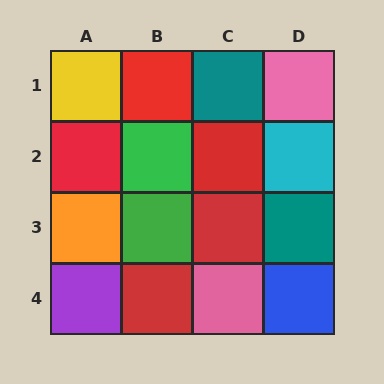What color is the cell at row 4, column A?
Purple.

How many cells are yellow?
1 cell is yellow.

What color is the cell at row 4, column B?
Red.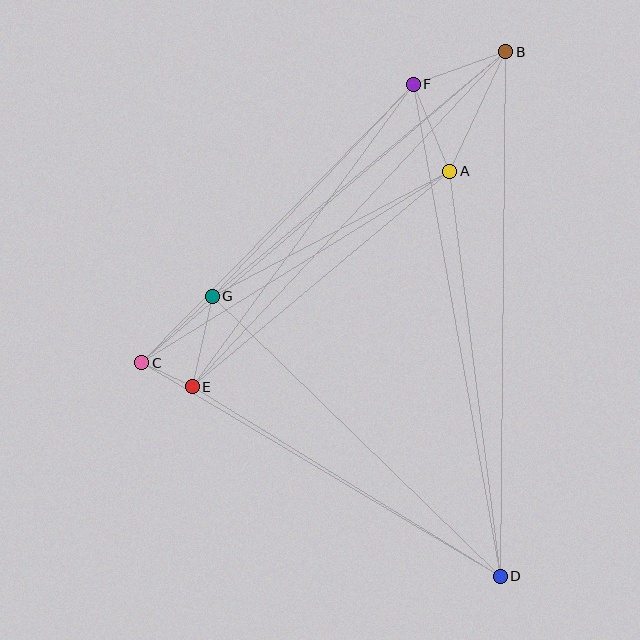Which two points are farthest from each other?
Points B and D are farthest from each other.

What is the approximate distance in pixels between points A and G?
The distance between A and G is approximately 268 pixels.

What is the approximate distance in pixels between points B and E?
The distance between B and E is approximately 458 pixels.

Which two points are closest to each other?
Points C and E are closest to each other.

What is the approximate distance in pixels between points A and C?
The distance between A and C is approximately 363 pixels.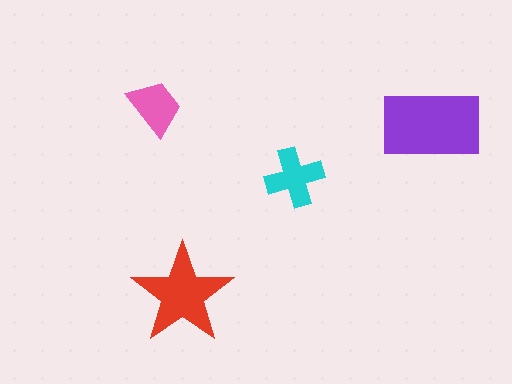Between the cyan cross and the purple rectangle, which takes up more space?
The purple rectangle.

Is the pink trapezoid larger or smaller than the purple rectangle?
Smaller.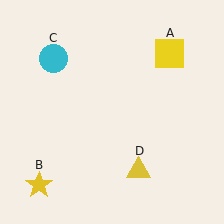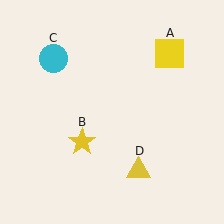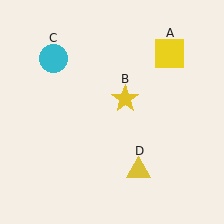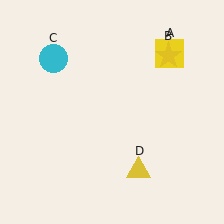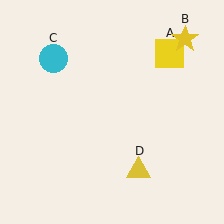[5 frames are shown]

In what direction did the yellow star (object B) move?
The yellow star (object B) moved up and to the right.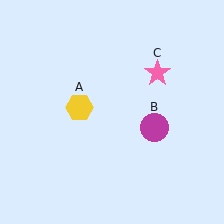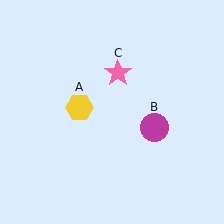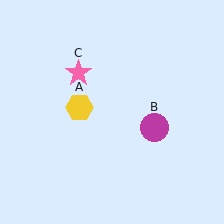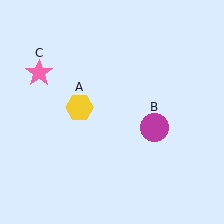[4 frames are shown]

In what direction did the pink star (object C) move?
The pink star (object C) moved left.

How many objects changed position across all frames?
1 object changed position: pink star (object C).